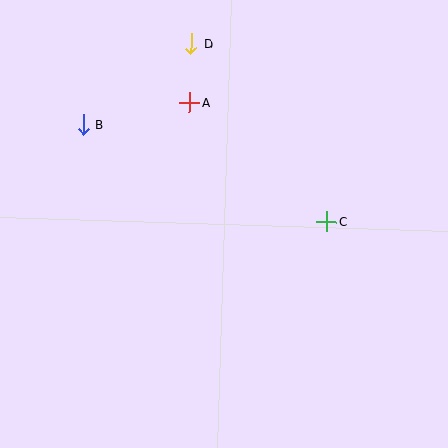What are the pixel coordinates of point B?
Point B is at (83, 124).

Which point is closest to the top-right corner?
Point C is closest to the top-right corner.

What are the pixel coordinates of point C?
Point C is at (327, 221).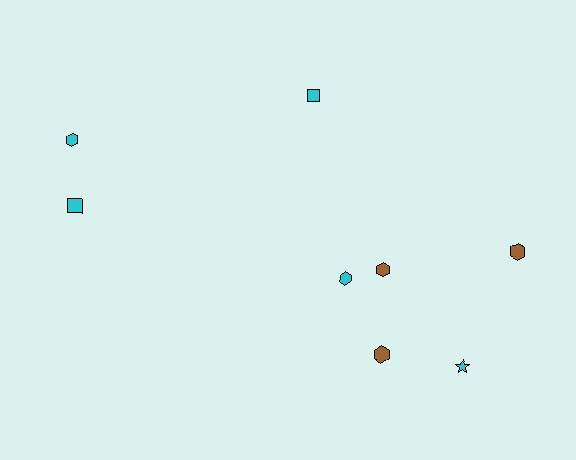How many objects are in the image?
There are 8 objects.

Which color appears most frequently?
Cyan, with 5 objects.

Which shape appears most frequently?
Hexagon, with 5 objects.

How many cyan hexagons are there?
There are 2 cyan hexagons.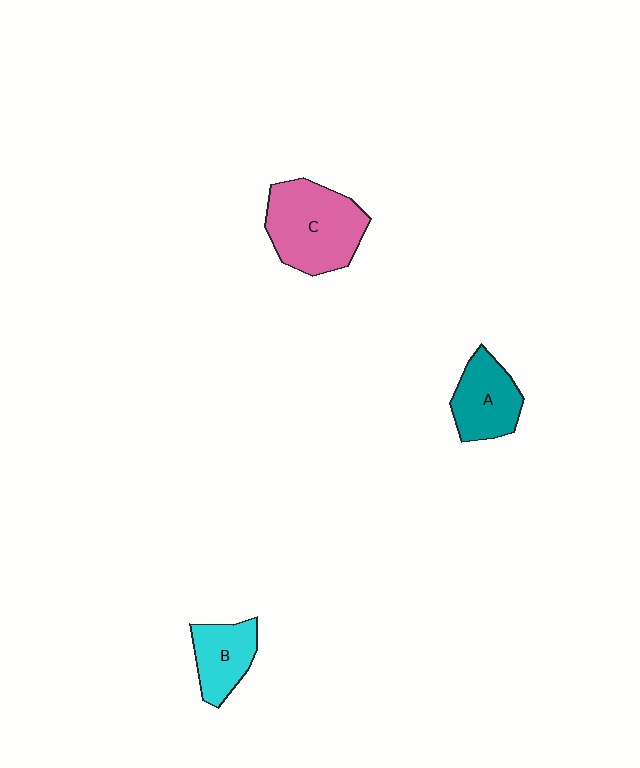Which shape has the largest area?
Shape C (pink).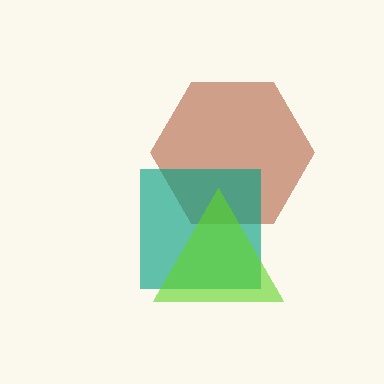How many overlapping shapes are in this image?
There are 3 overlapping shapes in the image.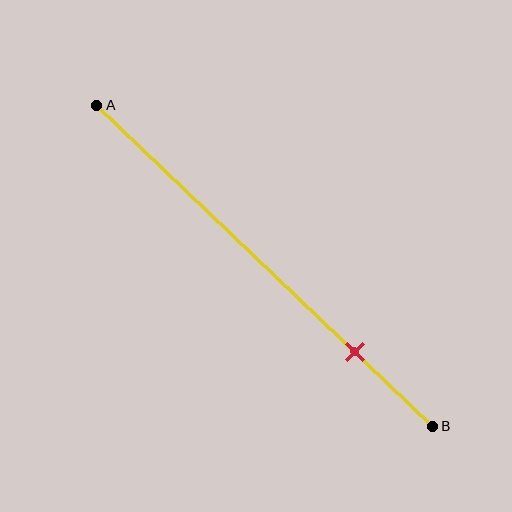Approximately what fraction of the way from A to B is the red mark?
The red mark is approximately 75% of the way from A to B.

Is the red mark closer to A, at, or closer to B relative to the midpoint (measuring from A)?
The red mark is closer to point B than the midpoint of segment AB.